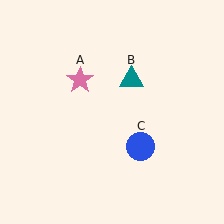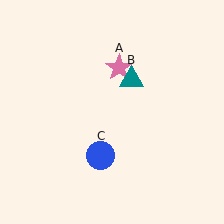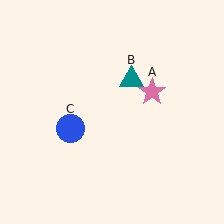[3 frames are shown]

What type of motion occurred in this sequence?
The pink star (object A), blue circle (object C) rotated clockwise around the center of the scene.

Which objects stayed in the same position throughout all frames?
Teal triangle (object B) remained stationary.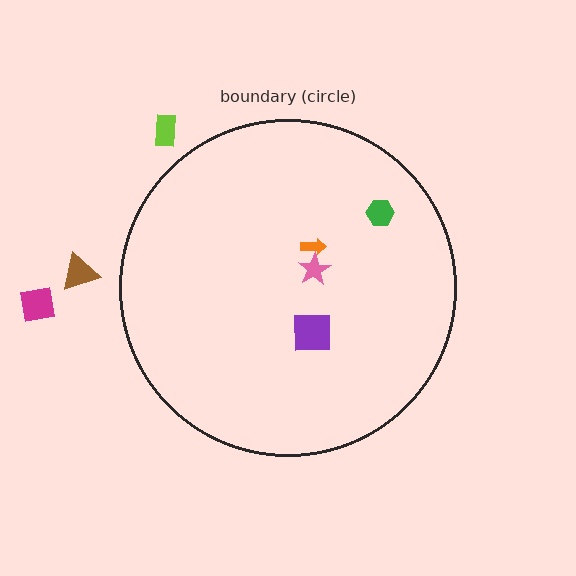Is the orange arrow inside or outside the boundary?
Inside.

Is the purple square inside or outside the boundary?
Inside.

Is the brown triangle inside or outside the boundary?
Outside.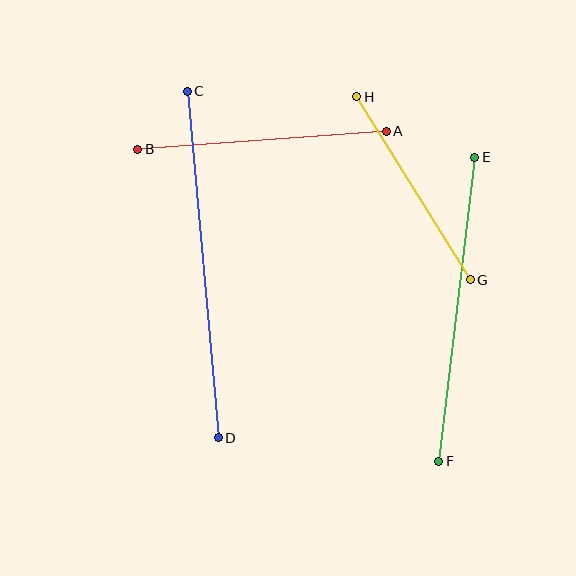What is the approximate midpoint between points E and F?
The midpoint is at approximately (457, 309) pixels.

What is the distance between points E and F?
The distance is approximately 306 pixels.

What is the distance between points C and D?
The distance is approximately 348 pixels.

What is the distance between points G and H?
The distance is approximately 215 pixels.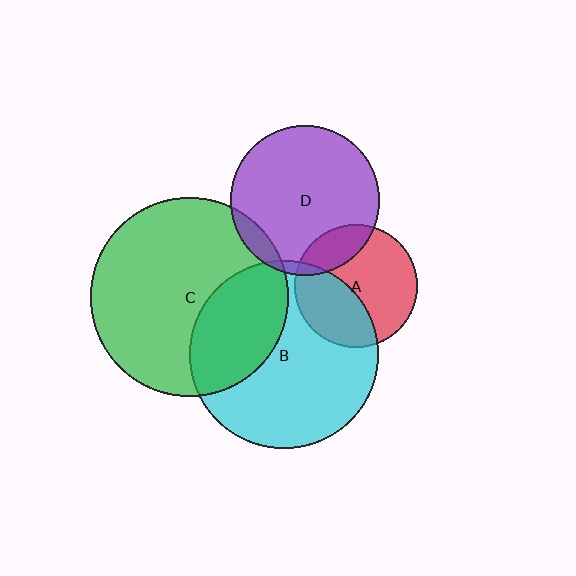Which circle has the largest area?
Circle C (green).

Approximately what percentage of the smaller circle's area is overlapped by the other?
Approximately 20%.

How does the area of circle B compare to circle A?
Approximately 2.4 times.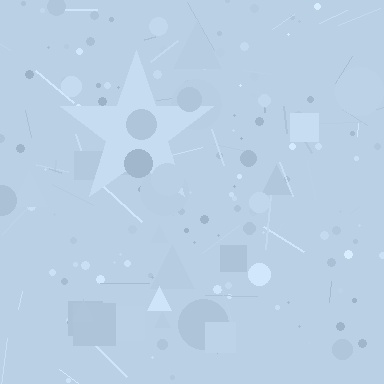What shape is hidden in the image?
A star is hidden in the image.